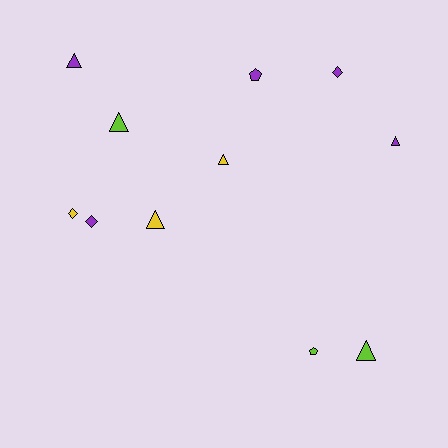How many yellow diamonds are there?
There is 1 yellow diamond.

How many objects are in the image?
There are 11 objects.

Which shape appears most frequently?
Triangle, with 6 objects.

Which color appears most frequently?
Purple, with 5 objects.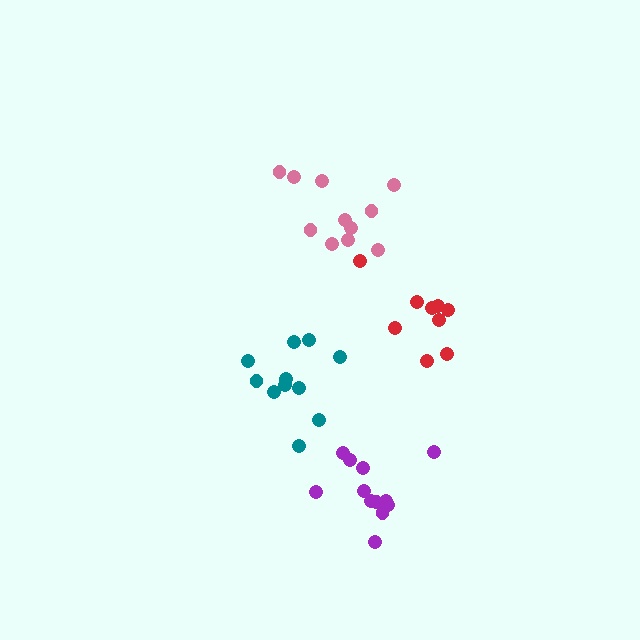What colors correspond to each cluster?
The clusters are colored: pink, purple, teal, red.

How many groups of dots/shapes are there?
There are 4 groups.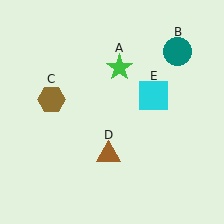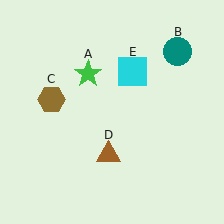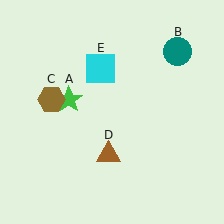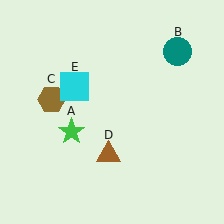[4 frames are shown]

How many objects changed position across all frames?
2 objects changed position: green star (object A), cyan square (object E).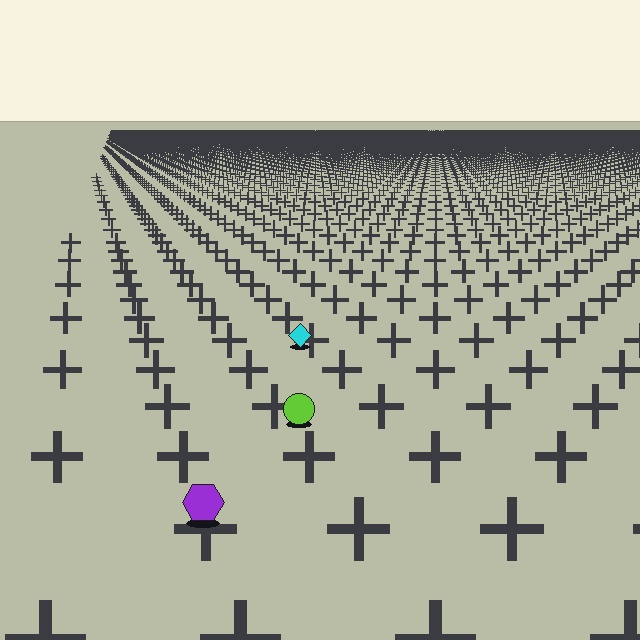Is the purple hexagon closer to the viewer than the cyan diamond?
Yes. The purple hexagon is closer — you can tell from the texture gradient: the ground texture is coarser near it.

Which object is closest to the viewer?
The purple hexagon is closest. The texture marks near it are larger and more spread out.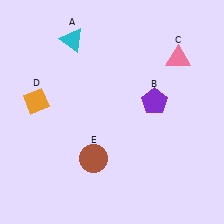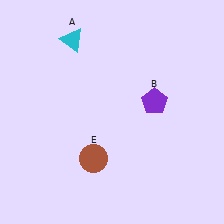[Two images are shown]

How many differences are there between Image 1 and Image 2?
There are 2 differences between the two images.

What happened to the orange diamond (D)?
The orange diamond (D) was removed in Image 2. It was in the top-left area of Image 1.